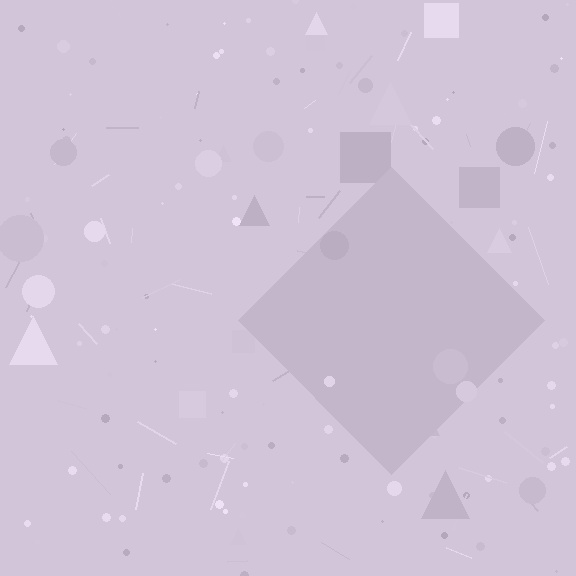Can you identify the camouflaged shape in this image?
The camouflaged shape is a diamond.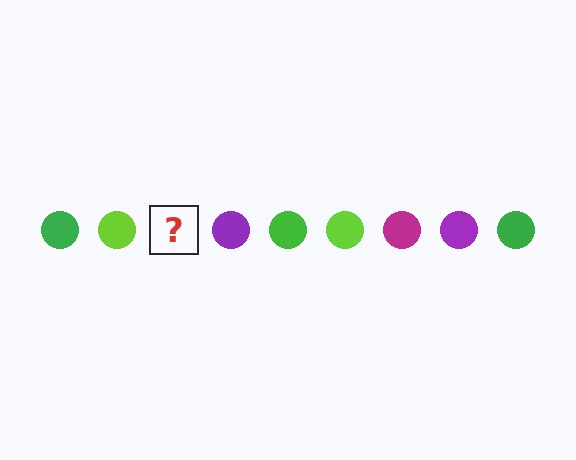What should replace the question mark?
The question mark should be replaced with a magenta circle.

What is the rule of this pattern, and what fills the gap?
The rule is that the pattern cycles through green, lime, magenta, purple circles. The gap should be filled with a magenta circle.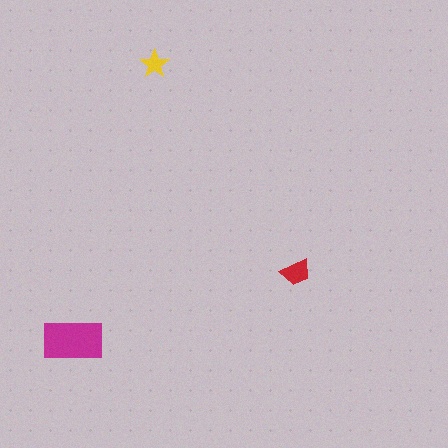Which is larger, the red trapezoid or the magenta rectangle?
The magenta rectangle.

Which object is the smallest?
The yellow star.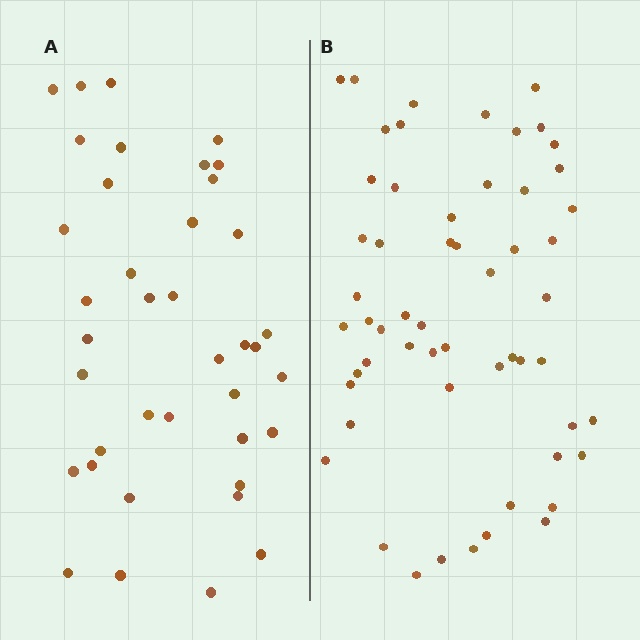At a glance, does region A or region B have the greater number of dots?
Region B (the right region) has more dots.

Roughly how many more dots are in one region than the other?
Region B has approximately 15 more dots than region A.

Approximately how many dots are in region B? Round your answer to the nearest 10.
About 60 dots. (The exact count is 56, which rounds to 60.)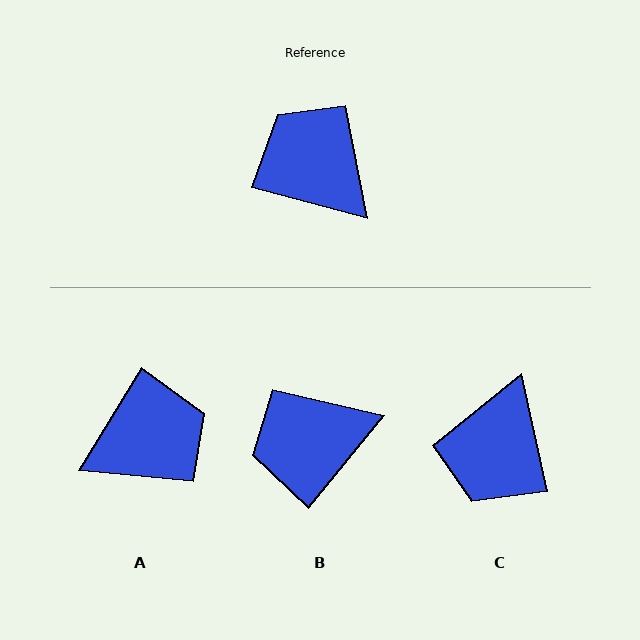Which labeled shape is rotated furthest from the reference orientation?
C, about 117 degrees away.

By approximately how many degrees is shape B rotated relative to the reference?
Approximately 66 degrees counter-clockwise.